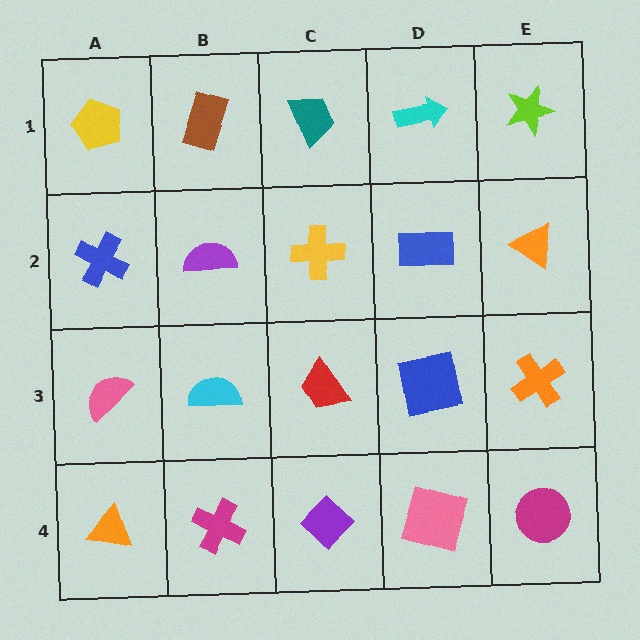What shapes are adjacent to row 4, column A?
A pink semicircle (row 3, column A), a magenta cross (row 4, column B).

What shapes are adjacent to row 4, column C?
A red trapezoid (row 3, column C), a magenta cross (row 4, column B), a pink square (row 4, column D).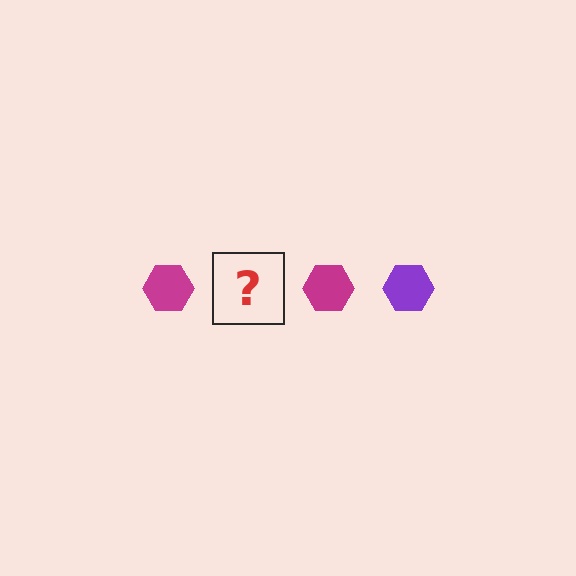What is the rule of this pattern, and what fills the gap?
The rule is that the pattern cycles through magenta, purple hexagons. The gap should be filled with a purple hexagon.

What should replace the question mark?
The question mark should be replaced with a purple hexagon.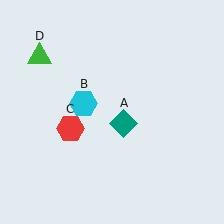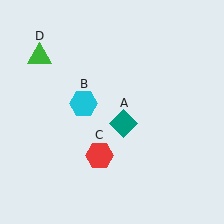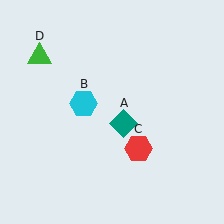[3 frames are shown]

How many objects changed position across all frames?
1 object changed position: red hexagon (object C).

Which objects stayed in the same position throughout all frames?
Teal diamond (object A) and cyan hexagon (object B) and green triangle (object D) remained stationary.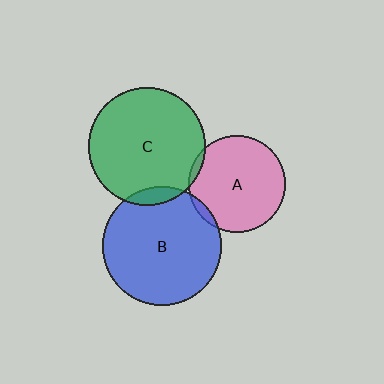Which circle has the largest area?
Circle B (blue).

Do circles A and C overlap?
Yes.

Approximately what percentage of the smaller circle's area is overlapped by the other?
Approximately 5%.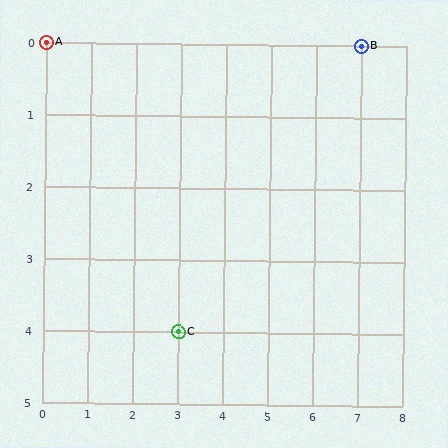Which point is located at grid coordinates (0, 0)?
Point A is at (0, 0).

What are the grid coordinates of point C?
Point C is at grid coordinates (3, 4).